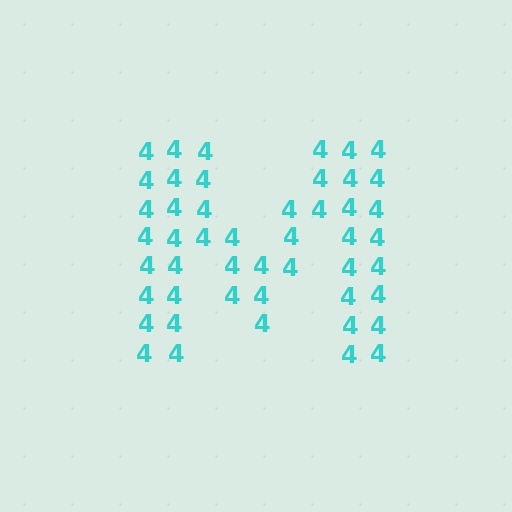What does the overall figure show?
The overall figure shows the letter M.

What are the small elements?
The small elements are digit 4's.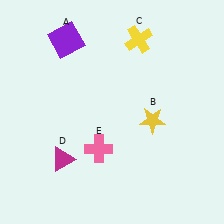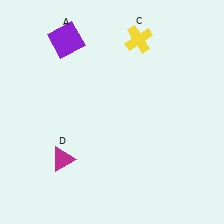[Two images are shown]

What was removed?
The pink cross (E), the yellow star (B) were removed in Image 2.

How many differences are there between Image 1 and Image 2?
There are 2 differences between the two images.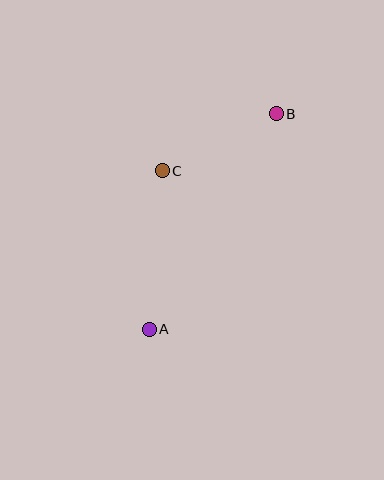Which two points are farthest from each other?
Points A and B are farthest from each other.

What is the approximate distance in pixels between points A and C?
The distance between A and C is approximately 159 pixels.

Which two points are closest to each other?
Points B and C are closest to each other.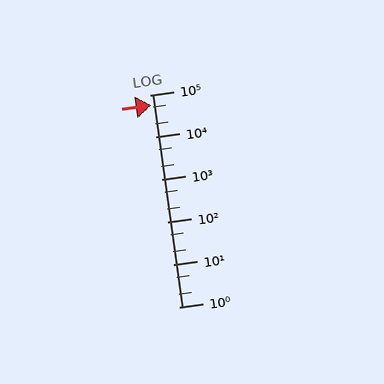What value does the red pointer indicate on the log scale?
The pointer indicates approximately 56000.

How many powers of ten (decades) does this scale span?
The scale spans 5 decades, from 1 to 100000.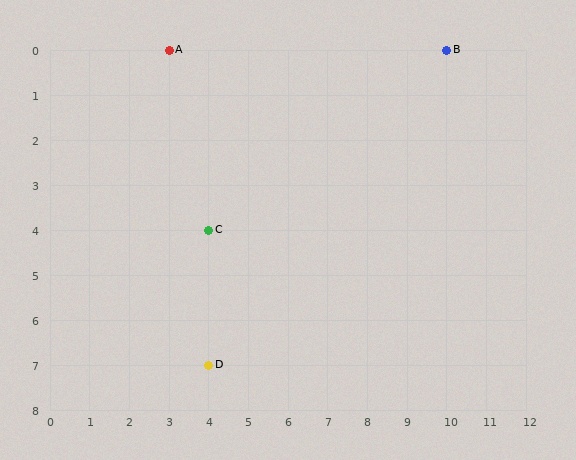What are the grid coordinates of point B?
Point B is at grid coordinates (10, 0).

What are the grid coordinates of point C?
Point C is at grid coordinates (4, 4).